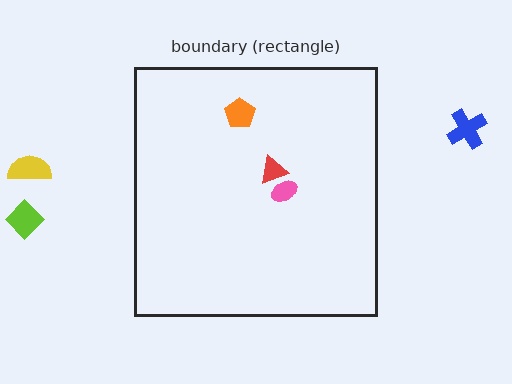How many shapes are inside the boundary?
3 inside, 3 outside.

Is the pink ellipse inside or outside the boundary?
Inside.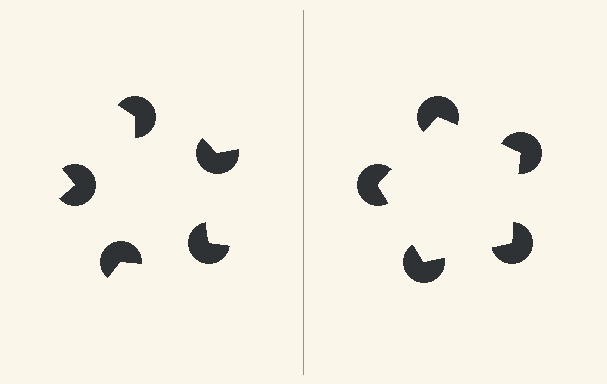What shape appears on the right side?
An illusory pentagon.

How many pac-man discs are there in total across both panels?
10 — 5 on each side.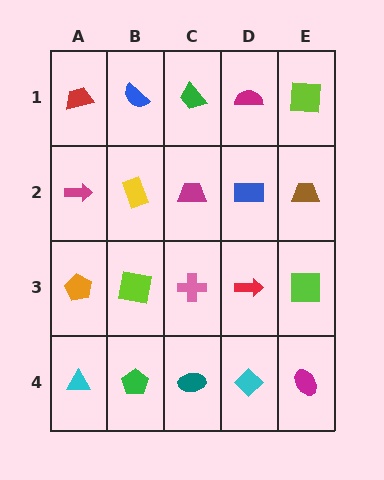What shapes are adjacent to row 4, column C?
A pink cross (row 3, column C), a green pentagon (row 4, column B), a cyan diamond (row 4, column D).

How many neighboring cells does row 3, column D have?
4.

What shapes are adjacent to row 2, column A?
A red trapezoid (row 1, column A), an orange pentagon (row 3, column A), a yellow rectangle (row 2, column B).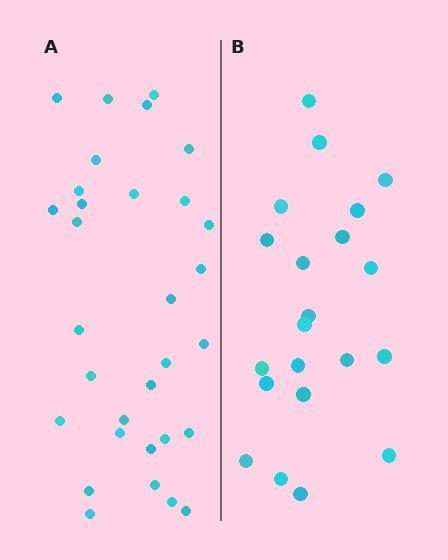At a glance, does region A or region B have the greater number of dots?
Region A (the left region) has more dots.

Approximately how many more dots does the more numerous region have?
Region A has roughly 10 or so more dots than region B.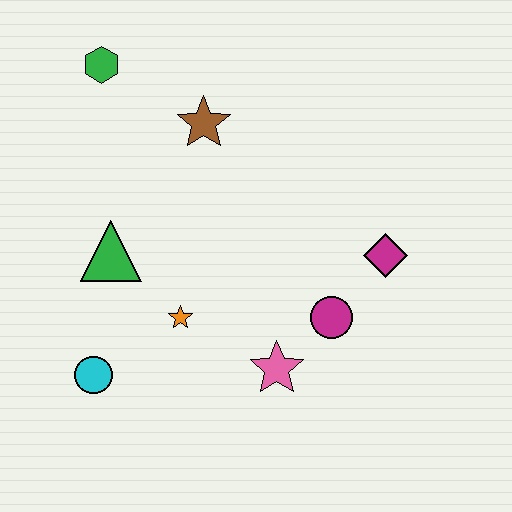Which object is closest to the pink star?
The magenta circle is closest to the pink star.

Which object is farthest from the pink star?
The green hexagon is farthest from the pink star.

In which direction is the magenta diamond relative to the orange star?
The magenta diamond is to the right of the orange star.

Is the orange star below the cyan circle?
No